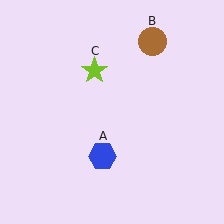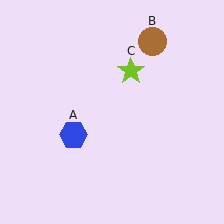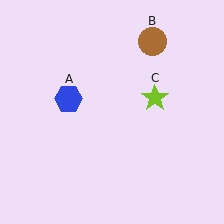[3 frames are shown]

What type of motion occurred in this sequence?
The blue hexagon (object A), lime star (object C) rotated clockwise around the center of the scene.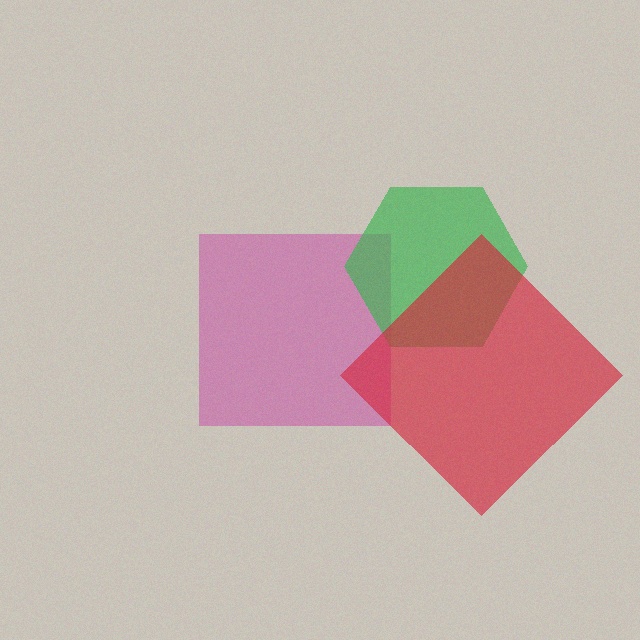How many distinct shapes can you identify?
There are 3 distinct shapes: a magenta square, a green hexagon, a red diamond.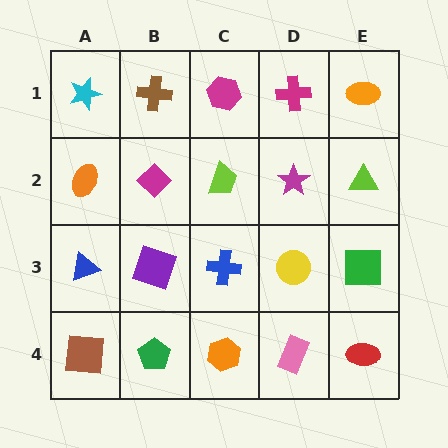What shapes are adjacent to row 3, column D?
A magenta star (row 2, column D), a pink rectangle (row 4, column D), a blue cross (row 3, column C), a green square (row 3, column E).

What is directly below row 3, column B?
A green pentagon.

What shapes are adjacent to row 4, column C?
A blue cross (row 3, column C), a green pentagon (row 4, column B), a pink rectangle (row 4, column D).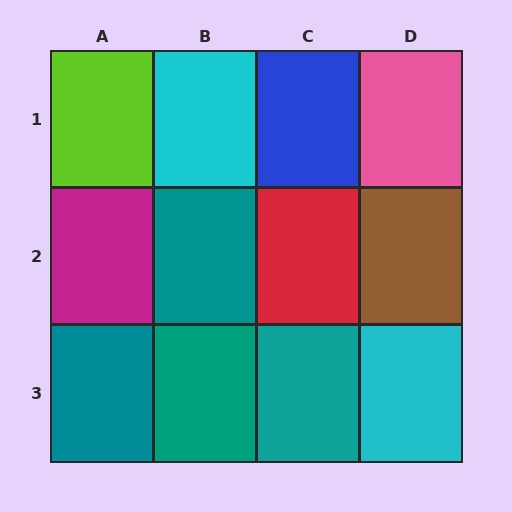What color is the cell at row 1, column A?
Lime.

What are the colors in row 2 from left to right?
Magenta, teal, red, brown.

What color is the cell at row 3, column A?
Teal.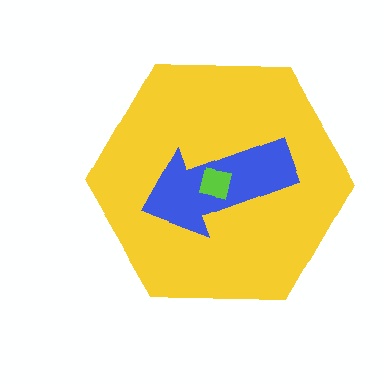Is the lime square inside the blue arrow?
Yes.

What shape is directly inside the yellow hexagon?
The blue arrow.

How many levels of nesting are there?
3.